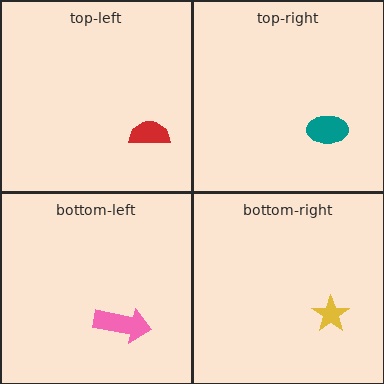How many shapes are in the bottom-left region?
1.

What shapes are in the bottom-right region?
The yellow star.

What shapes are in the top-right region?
The teal ellipse.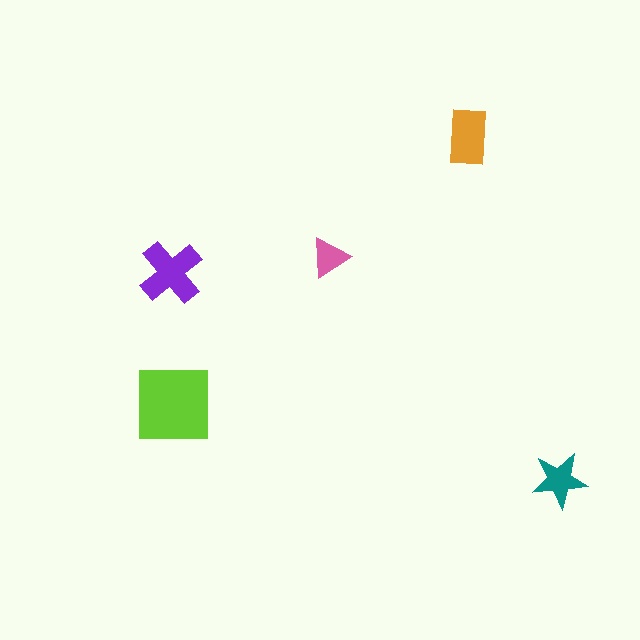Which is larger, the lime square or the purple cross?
The lime square.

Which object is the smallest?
The pink triangle.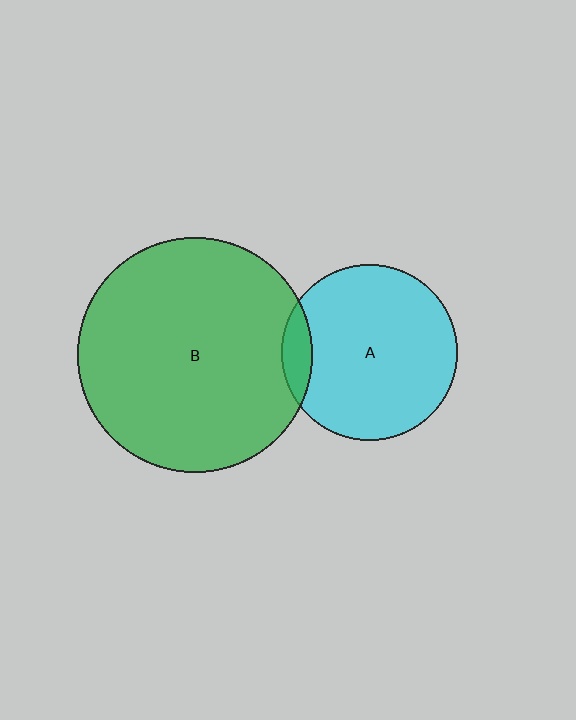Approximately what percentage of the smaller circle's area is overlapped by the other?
Approximately 10%.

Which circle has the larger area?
Circle B (green).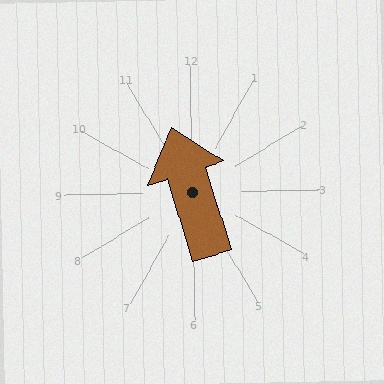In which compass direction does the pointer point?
North.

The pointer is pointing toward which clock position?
Roughly 11 o'clock.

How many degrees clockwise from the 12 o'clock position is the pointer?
Approximately 343 degrees.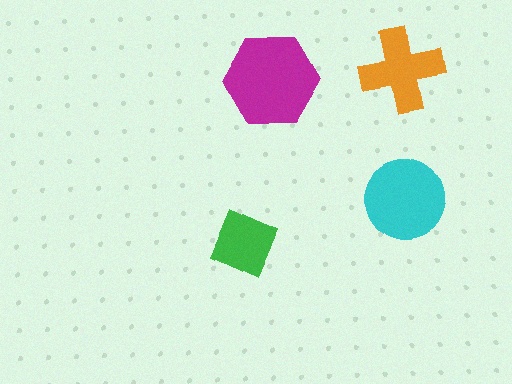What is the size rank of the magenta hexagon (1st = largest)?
1st.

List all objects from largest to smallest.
The magenta hexagon, the cyan circle, the orange cross, the green square.